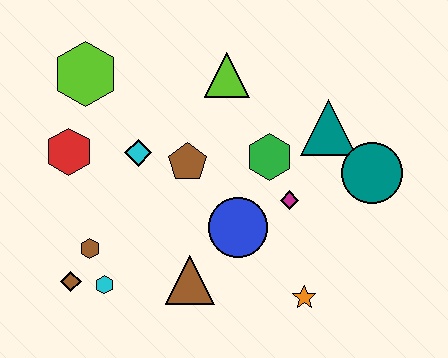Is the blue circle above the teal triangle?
No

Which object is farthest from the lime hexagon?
The orange star is farthest from the lime hexagon.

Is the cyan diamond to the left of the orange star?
Yes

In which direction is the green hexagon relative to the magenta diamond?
The green hexagon is above the magenta diamond.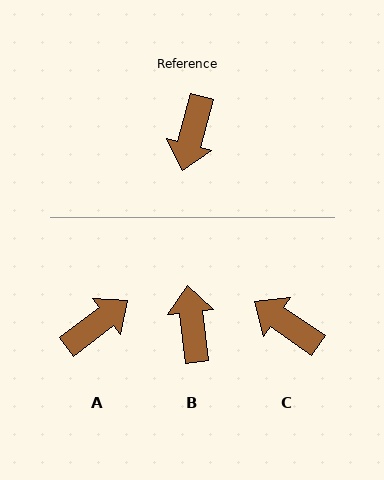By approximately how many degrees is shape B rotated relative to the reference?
Approximately 158 degrees clockwise.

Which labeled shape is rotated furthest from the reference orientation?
B, about 158 degrees away.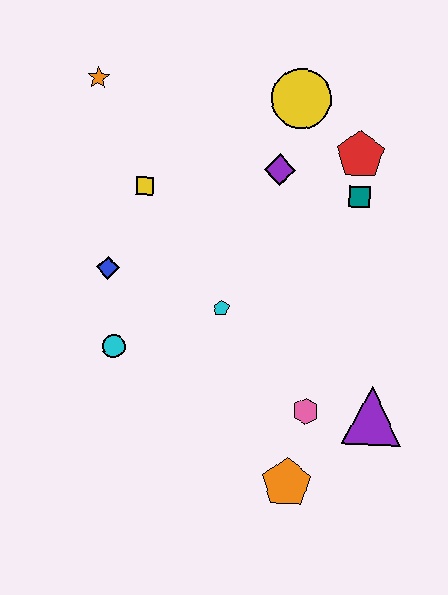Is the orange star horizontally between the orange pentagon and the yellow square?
No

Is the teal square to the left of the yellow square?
No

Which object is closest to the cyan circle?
The blue diamond is closest to the cyan circle.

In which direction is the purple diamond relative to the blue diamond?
The purple diamond is to the right of the blue diamond.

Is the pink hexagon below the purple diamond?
Yes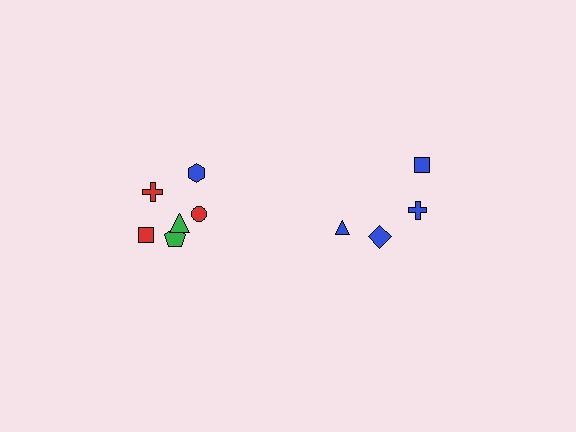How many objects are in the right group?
There are 4 objects.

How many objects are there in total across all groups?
There are 10 objects.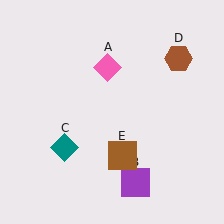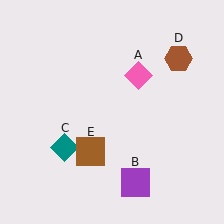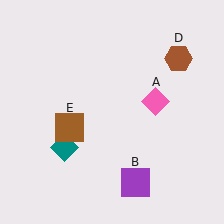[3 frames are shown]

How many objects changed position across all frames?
2 objects changed position: pink diamond (object A), brown square (object E).